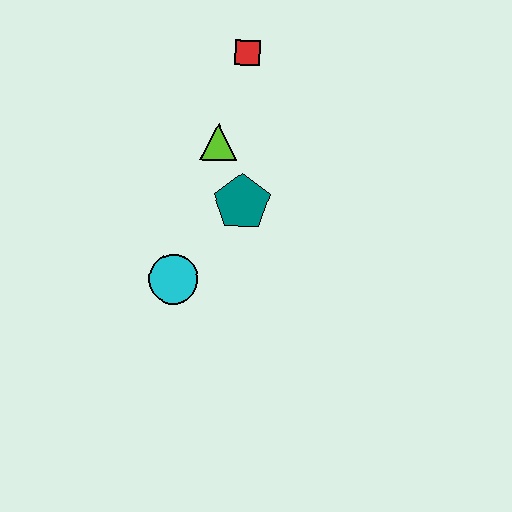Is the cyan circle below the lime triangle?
Yes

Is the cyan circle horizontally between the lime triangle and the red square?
No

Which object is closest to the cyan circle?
The teal pentagon is closest to the cyan circle.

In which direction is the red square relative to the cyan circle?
The red square is above the cyan circle.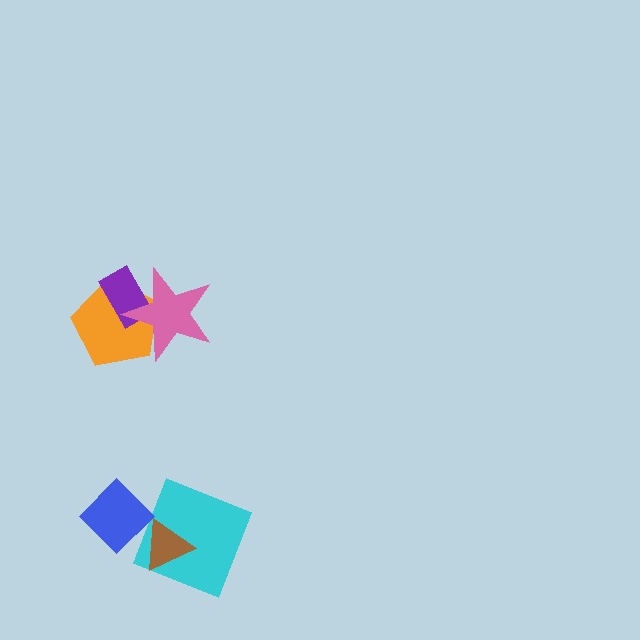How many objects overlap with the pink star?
2 objects overlap with the pink star.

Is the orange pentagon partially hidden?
Yes, it is partially covered by another shape.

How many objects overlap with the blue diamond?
1 object overlaps with the blue diamond.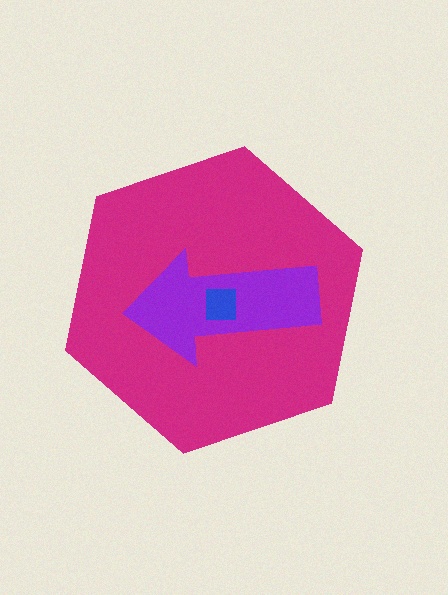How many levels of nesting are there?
3.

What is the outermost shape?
The magenta hexagon.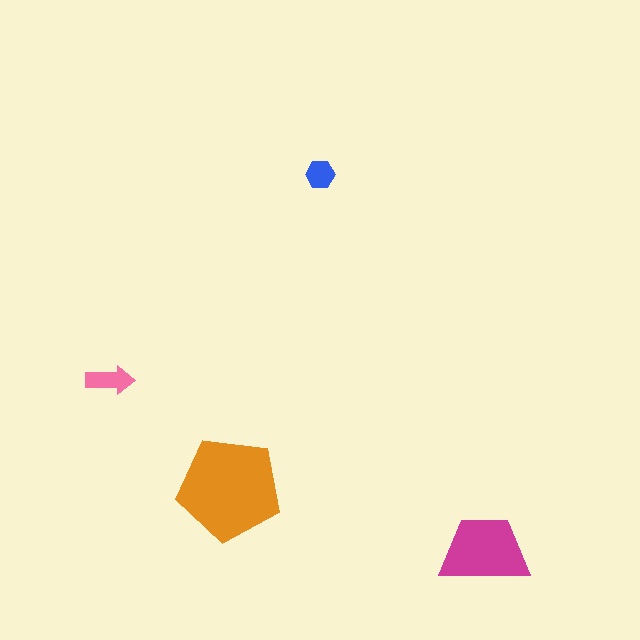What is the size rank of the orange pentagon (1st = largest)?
1st.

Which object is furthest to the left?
The pink arrow is leftmost.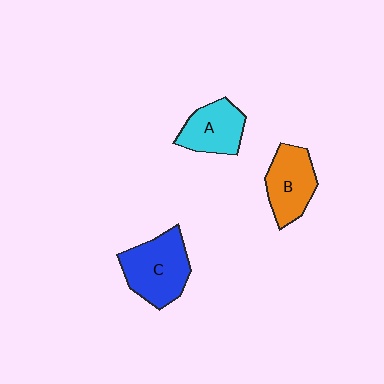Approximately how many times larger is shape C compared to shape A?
Approximately 1.3 times.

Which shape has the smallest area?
Shape A (cyan).